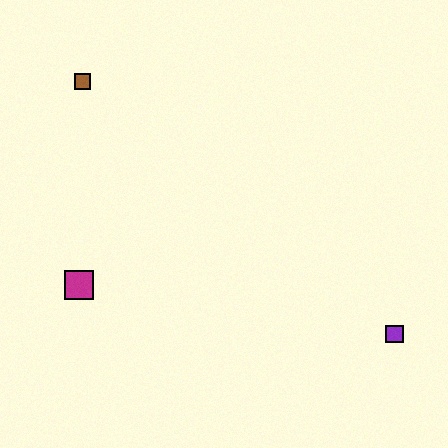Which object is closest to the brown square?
The magenta square is closest to the brown square.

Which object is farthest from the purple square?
The brown square is farthest from the purple square.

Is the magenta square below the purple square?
No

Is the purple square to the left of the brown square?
No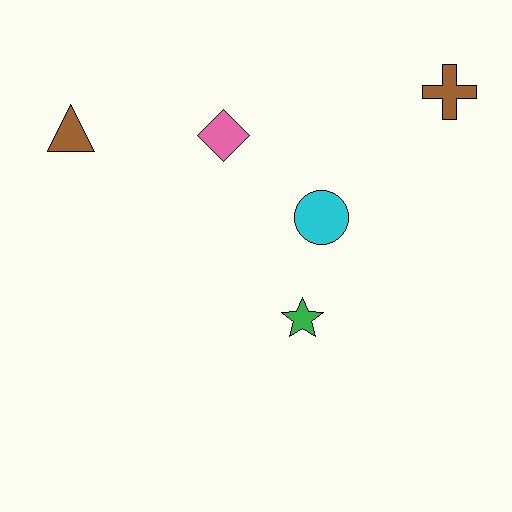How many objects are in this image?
There are 5 objects.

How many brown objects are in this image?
There are 2 brown objects.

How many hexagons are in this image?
There are no hexagons.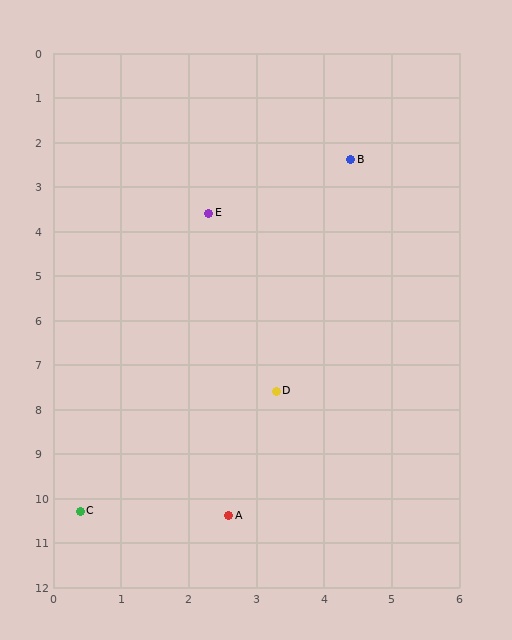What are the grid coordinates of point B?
Point B is at approximately (4.4, 2.4).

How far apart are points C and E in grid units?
Points C and E are about 7.0 grid units apart.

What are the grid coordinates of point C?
Point C is at approximately (0.4, 10.3).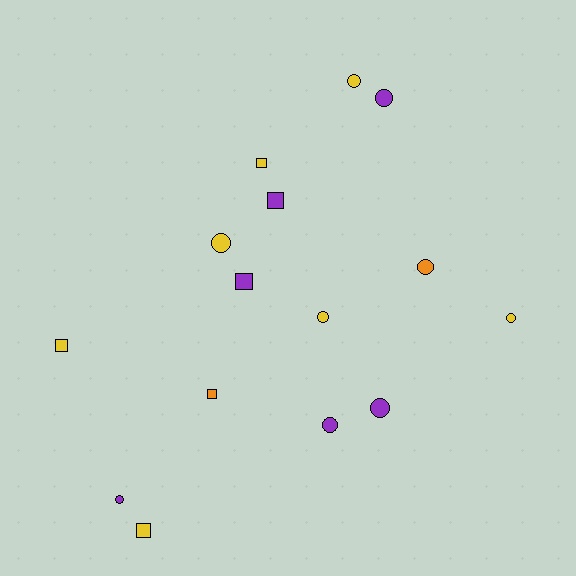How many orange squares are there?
There is 1 orange square.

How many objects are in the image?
There are 15 objects.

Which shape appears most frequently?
Circle, with 9 objects.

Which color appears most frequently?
Yellow, with 7 objects.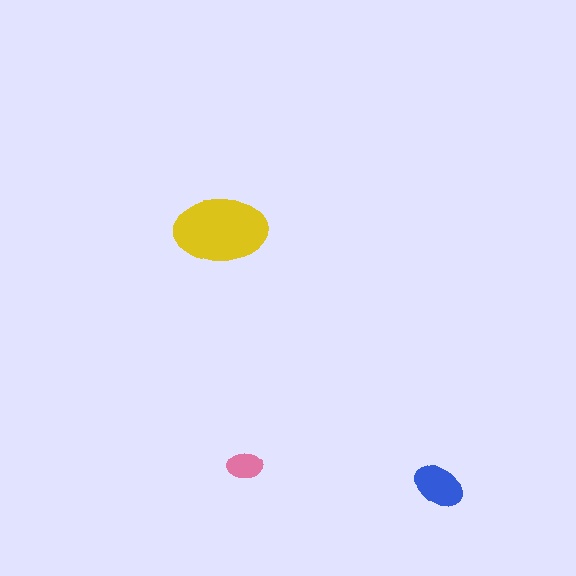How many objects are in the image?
There are 3 objects in the image.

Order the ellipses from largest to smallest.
the yellow one, the blue one, the pink one.